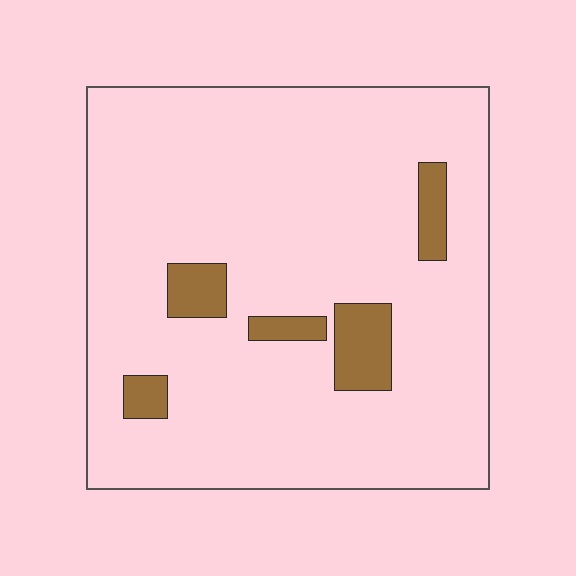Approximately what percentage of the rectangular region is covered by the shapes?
Approximately 10%.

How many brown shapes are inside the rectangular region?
5.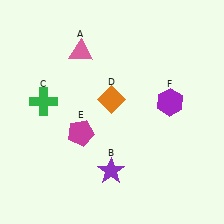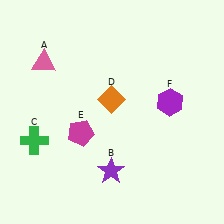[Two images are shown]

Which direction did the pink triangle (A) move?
The pink triangle (A) moved left.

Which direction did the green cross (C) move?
The green cross (C) moved down.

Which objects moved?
The objects that moved are: the pink triangle (A), the green cross (C).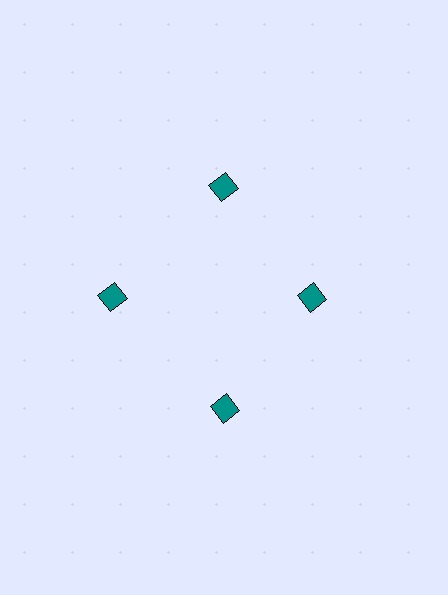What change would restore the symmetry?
The symmetry would be restored by moving it outward, back onto the ring so that all 4 squares sit at equal angles and equal distance from the center.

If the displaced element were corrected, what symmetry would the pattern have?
It would have 4-fold rotational symmetry — the pattern would map onto itself every 90 degrees.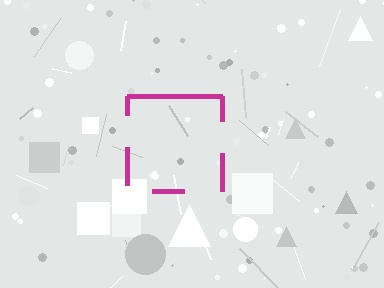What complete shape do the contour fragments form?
The contour fragments form a square.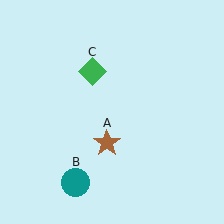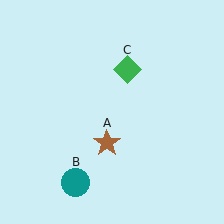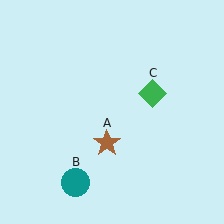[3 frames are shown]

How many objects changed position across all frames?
1 object changed position: green diamond (object C).